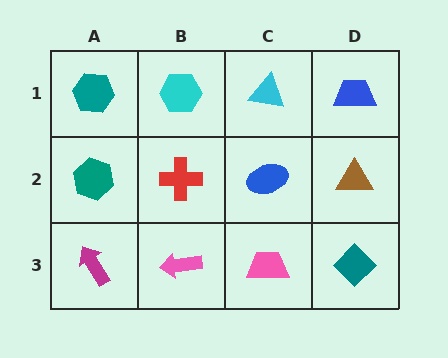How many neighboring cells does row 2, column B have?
4.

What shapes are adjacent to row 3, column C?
A blue ellipse (row 2, column C), a pink arrow (row 3, column B), a teal diamond (row 3, column D).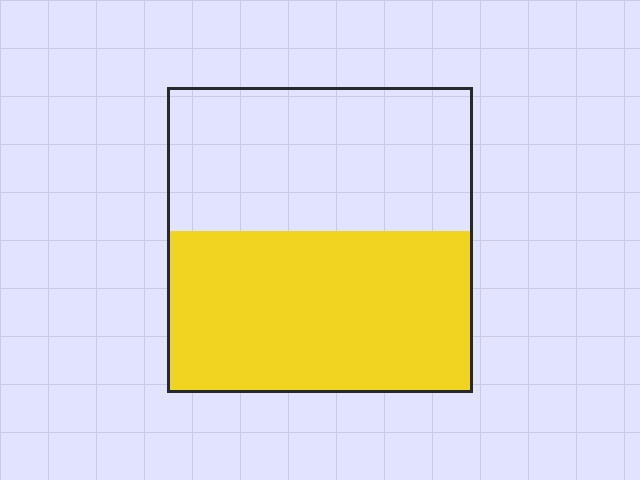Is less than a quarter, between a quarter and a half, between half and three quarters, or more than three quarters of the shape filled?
Between half and three quarters.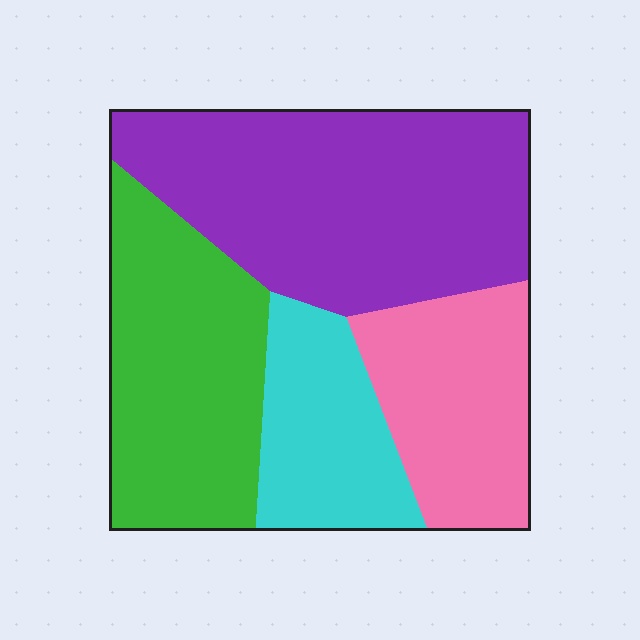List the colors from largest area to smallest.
From largest to smallest: purple, green, pink, cyan.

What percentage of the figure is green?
Green takes up about one quarter (1/4) of the figure.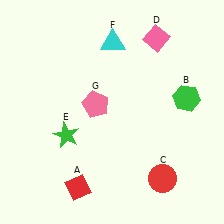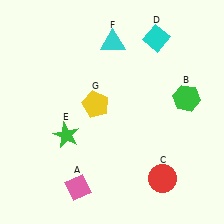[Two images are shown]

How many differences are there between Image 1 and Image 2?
There are 3 differences between the two images.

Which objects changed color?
A changed from red to pink. D changed from pink to cyan. G changed from pink to yellow.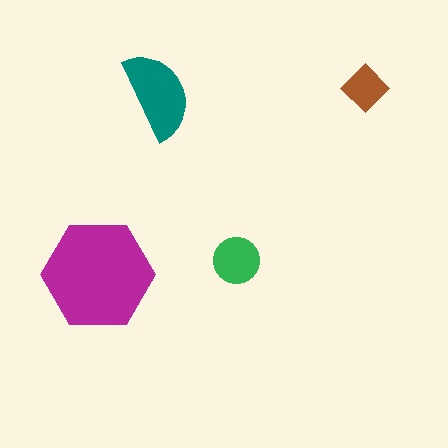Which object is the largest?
The magenta hexagon.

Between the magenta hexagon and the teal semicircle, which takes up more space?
The magenta hexagon.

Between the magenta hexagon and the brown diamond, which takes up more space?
The magenta hexagon.